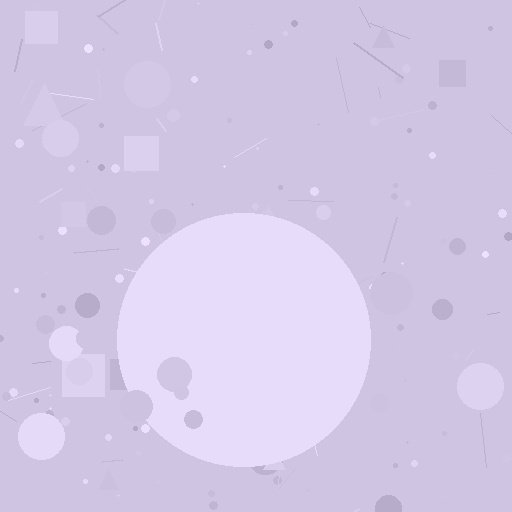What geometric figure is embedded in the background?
A circle is embedded in the background.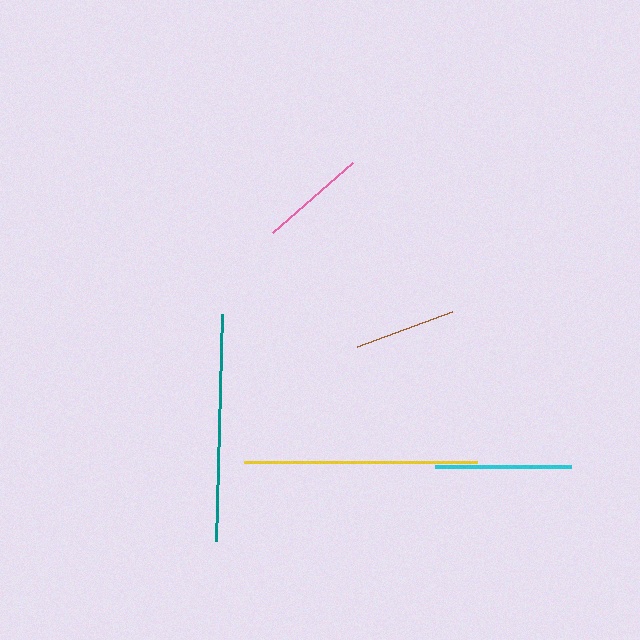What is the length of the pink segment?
The pink segment is approximately 106 pixels long.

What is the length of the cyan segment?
The cyan segment is approximately 135 pixels long.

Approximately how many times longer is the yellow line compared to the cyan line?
The yellow line is approximately 1.7 times the length of the cyan line.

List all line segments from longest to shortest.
From longest to shortest: yellow, teal, cyan, pink, brown.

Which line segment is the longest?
The yellow line is the longest at approximately 234 pixels.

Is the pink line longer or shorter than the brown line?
The pink line is longer than the brown line.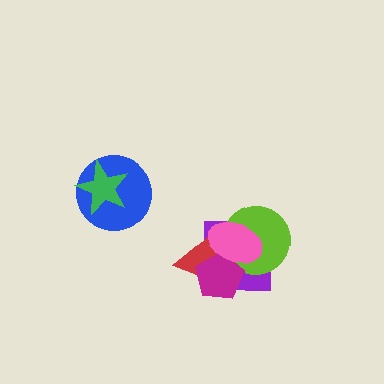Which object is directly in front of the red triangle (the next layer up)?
The lime circle is directly in front of the red triangle.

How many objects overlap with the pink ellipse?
4 objects overlap with the pink ellipse.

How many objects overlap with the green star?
1 object overlaps with the green star.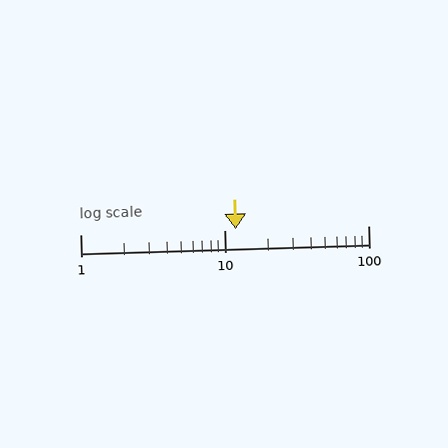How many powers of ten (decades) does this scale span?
The scale spans 2 decades, from 1 to 100.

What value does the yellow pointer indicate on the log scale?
The pointer indicates approximately 12.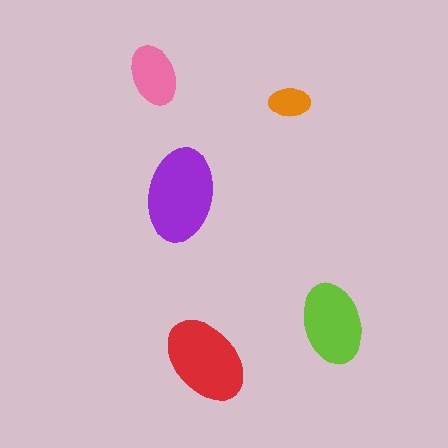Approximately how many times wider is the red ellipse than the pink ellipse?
About 1.5 times wider.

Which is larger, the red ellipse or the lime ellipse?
The red one.